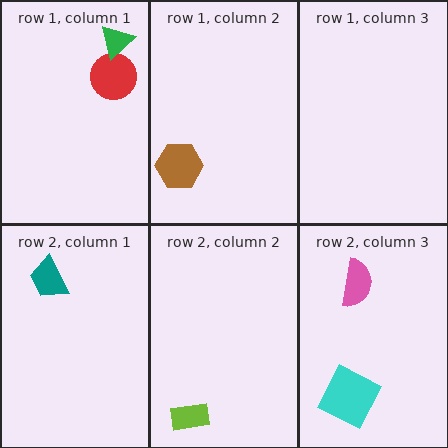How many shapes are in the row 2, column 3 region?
2.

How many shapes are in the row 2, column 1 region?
1.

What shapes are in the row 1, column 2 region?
The brown hexagon.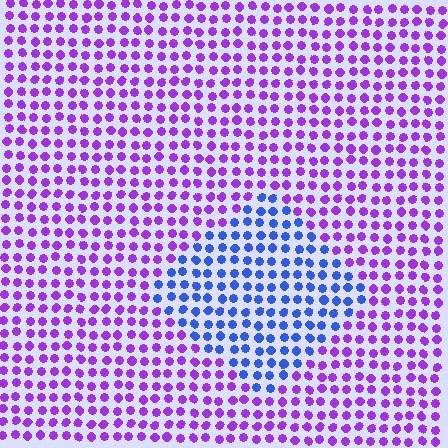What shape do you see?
I see a diamond.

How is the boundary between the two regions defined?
The boundary is defined purely by a slight shift in hue (about 54 degrees). Spacing, size, and orientation are identical on both sides.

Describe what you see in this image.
The image is filled with small purple elements in a uniform arrangement. A diamond-shaped region is visible where the elements are tinted to a slightly different hue, forming a subtle color boundary.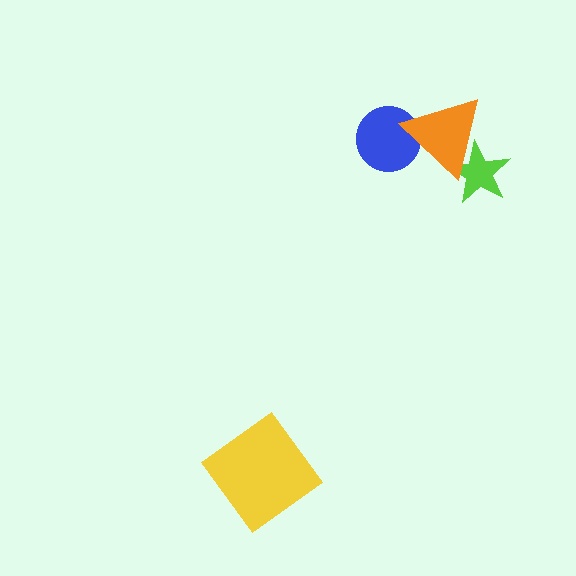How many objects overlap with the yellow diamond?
0 objects overlap with the yellow diamond.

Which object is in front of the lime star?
The orange triangle is in front of the lime star.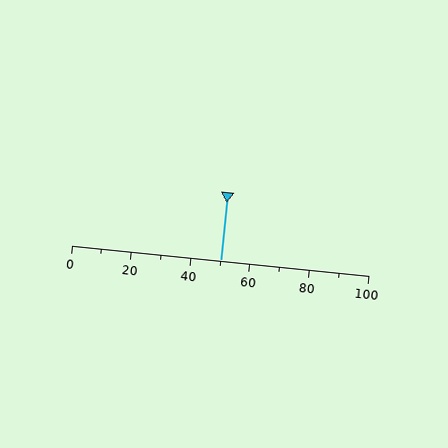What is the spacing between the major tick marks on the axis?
The major ticks are spaced 20 apart.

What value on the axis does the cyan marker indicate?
The marker indicates approximately 50.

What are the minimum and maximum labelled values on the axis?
The axis runs from 0 to 100.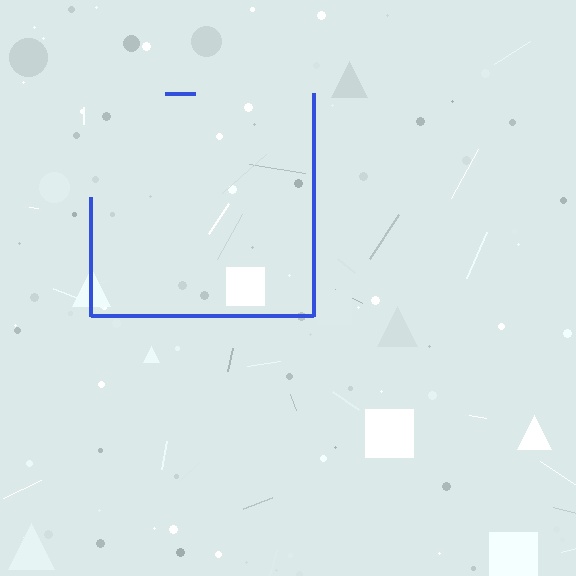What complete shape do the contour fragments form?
The contour fragments form a square.